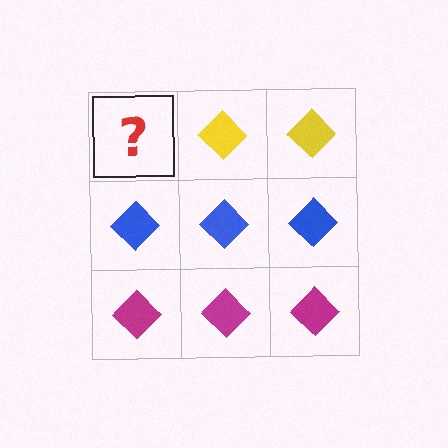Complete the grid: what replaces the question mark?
The question mark should be replaced with a yellow diamond.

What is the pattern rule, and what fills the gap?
The rule is that each row has a consistent color. The gap should be filled with a yellow diamond.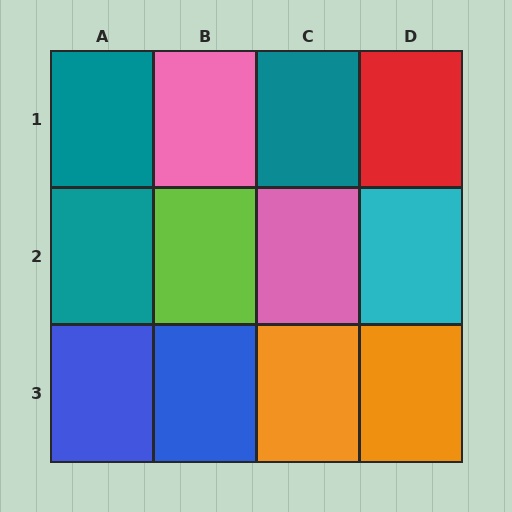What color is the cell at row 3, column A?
Blue.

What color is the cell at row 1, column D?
Red.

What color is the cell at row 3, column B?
Blue.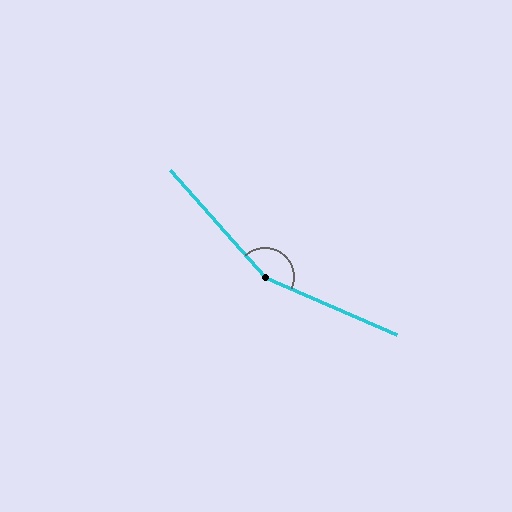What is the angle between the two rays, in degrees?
Approximately 155 degrees.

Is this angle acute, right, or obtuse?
It is obtuse.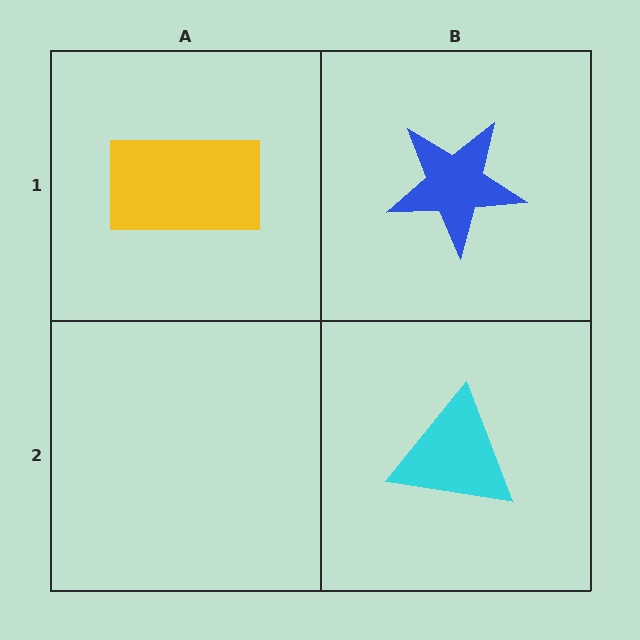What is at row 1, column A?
A yellow rectangle.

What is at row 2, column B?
A cyan triangle.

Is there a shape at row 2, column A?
No, that cell is empty.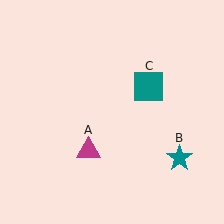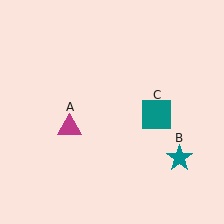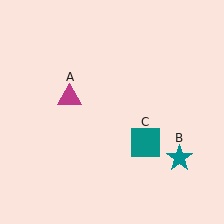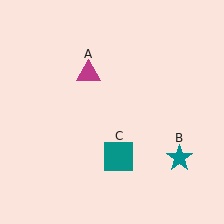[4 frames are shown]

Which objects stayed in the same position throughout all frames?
Teal star (object B) remained stationary.